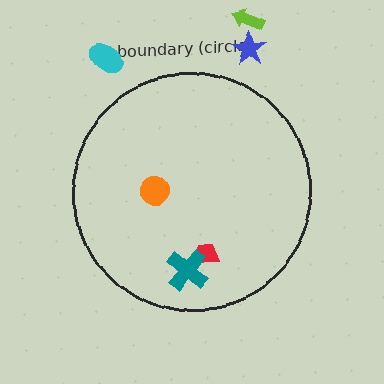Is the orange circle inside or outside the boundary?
Inside.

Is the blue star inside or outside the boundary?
Outside.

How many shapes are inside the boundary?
3 inside, 3 outside.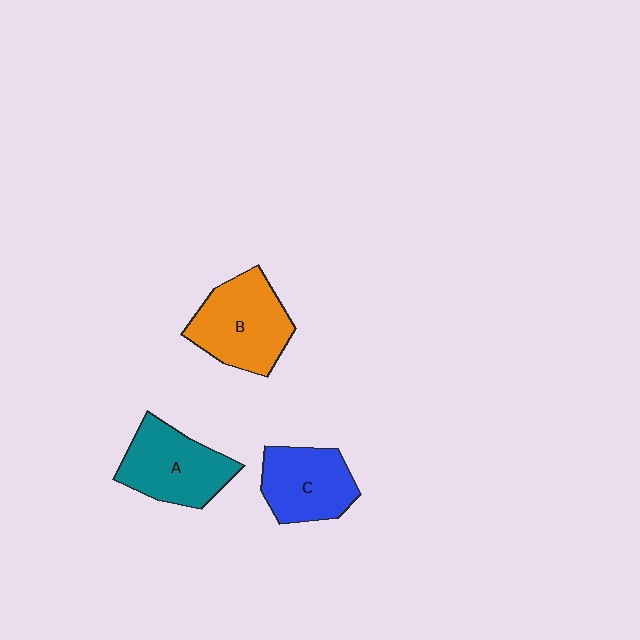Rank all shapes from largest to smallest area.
From largest to smallest: B (orange), A (teal), C (blue).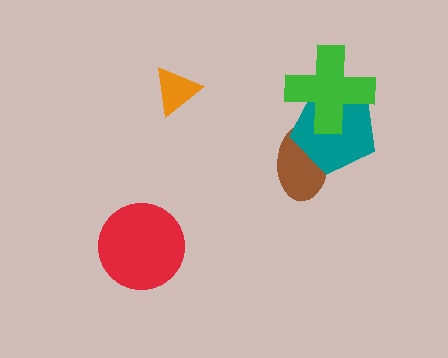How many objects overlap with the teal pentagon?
2 objects overlap with the teal pentagon.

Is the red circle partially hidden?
No, no other shape covers it.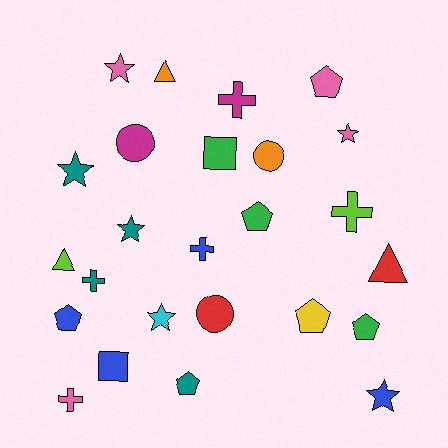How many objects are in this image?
There are 25 objects.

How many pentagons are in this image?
There are 6 pentagons.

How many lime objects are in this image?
There are 2 lime objects.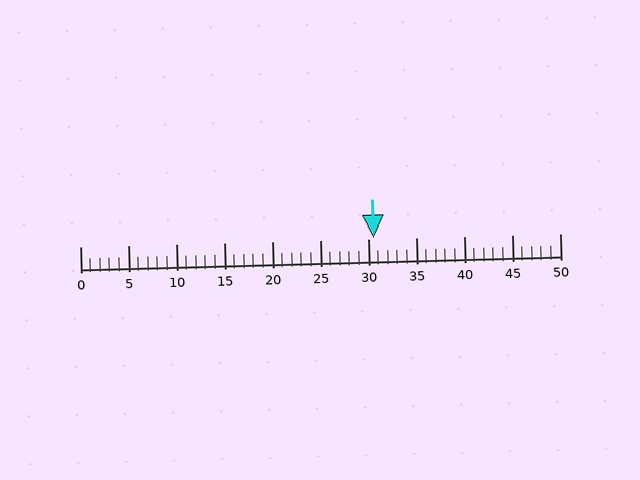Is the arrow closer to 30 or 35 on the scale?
The arrow is closer to 30.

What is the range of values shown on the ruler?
The ruler shows values from 0 to 50.